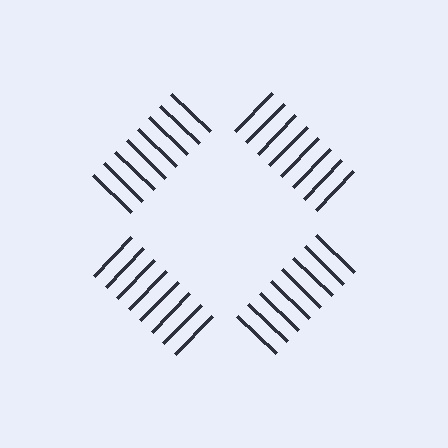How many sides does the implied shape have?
4 sides — the line-ends trace a square.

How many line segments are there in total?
32 — 8 along each of the 4 edges.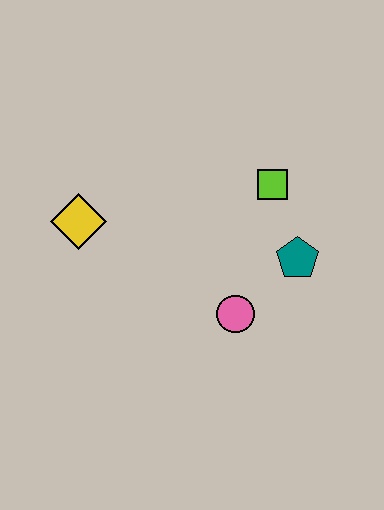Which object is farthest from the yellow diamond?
The teal pentagon is farthest from the yellow diamond.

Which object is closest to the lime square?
The teal pentagon is closest to the lime square.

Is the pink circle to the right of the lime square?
No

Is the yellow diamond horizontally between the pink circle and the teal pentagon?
No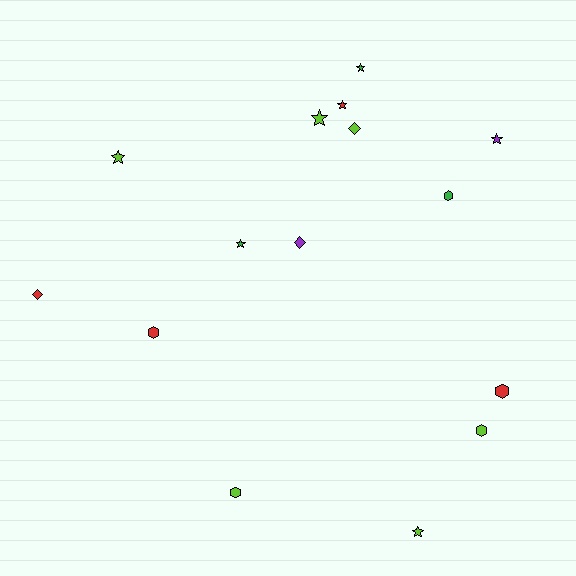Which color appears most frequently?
Lime, with 6 objects.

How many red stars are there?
There is 1 red star.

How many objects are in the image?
There are 15 objects.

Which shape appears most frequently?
Star, with 7 objects.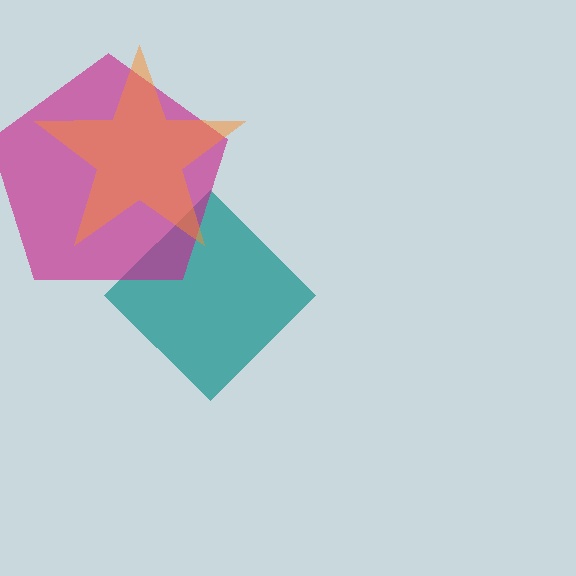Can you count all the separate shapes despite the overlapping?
Yes, there are 3 separate shapes.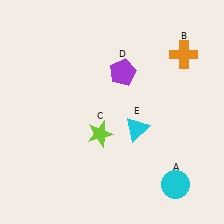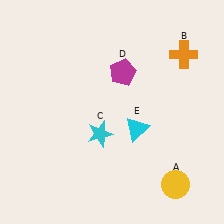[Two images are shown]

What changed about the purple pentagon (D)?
In Image 1, D is purple. In Image 2, it changed to magenta.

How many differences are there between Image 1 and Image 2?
There are 3 differences between the two images.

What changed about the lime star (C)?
In Image 1, C is lime. In Image 2, it changed to cyan.